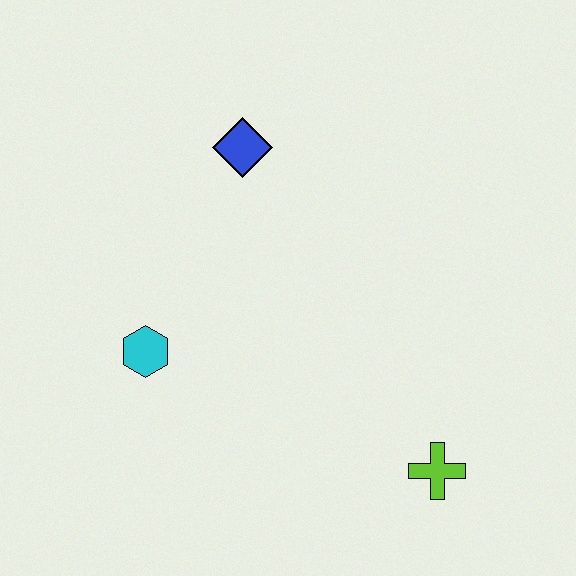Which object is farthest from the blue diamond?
The lime cross is farthest from the blue diamond.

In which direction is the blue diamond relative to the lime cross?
The blue diamond is above the lime cross.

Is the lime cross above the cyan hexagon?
No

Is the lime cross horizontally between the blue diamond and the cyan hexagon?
No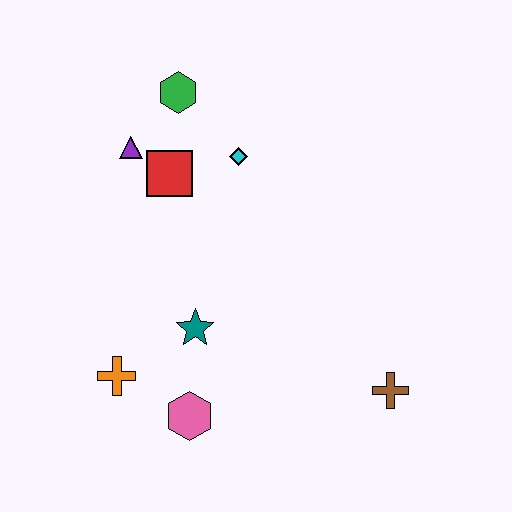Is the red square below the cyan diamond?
Yes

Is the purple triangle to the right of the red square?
No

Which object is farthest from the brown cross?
The green hexagon is farthest from the brown cross.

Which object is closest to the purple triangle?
The red square is closest to the purple triangle.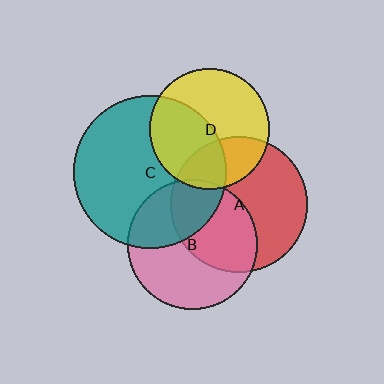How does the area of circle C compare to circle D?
Approximately 1.6 times.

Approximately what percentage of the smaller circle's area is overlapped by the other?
Approximately 35%.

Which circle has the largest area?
Circle C (teal).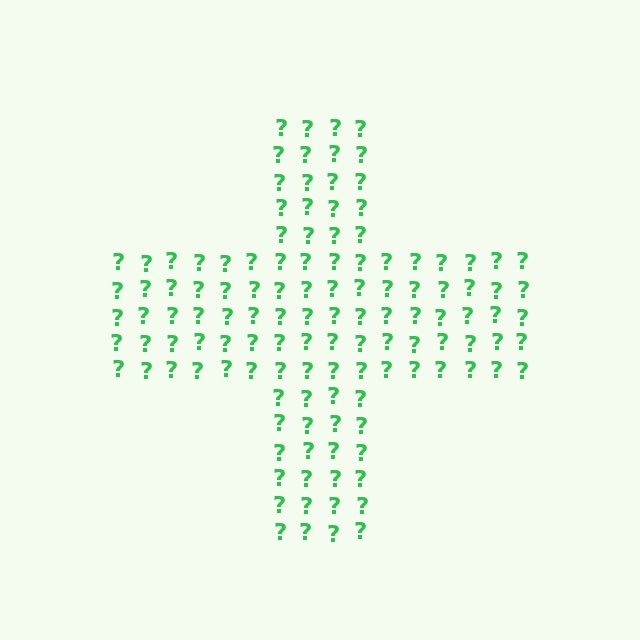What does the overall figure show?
The overall figure shows a cross.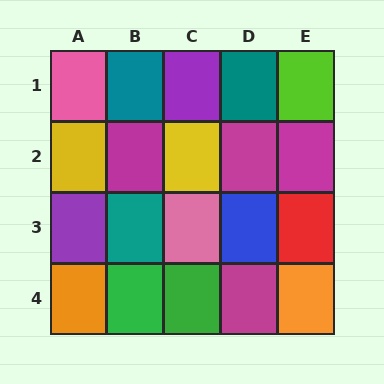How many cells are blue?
1 cell is blue.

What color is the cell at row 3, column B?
Teal.